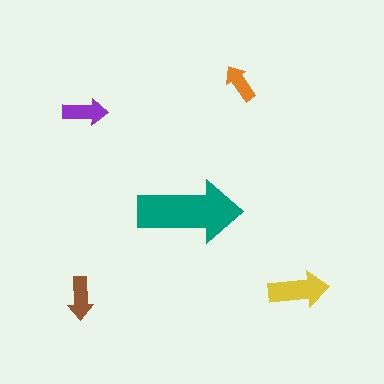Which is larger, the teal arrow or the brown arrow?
The teal one.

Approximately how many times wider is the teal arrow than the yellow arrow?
About 1.5 times wider.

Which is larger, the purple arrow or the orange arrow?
The purple one.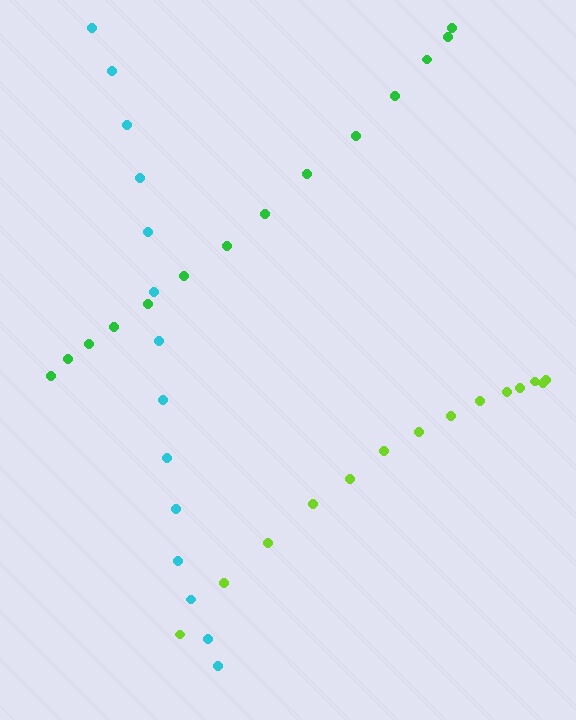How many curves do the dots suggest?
There are 3 distinct paths.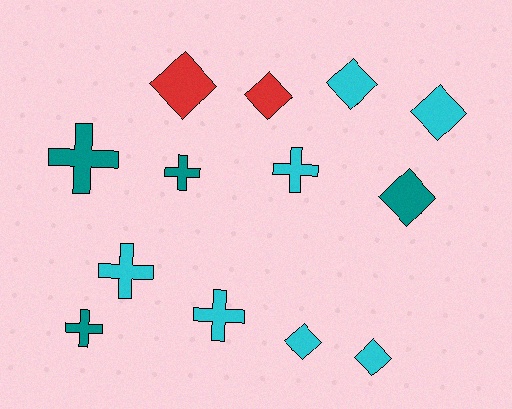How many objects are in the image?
There are 13 objects.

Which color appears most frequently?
Cyan, with 7 objects.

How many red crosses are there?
There are no red crosses.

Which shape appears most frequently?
Diamond, with 7 objects.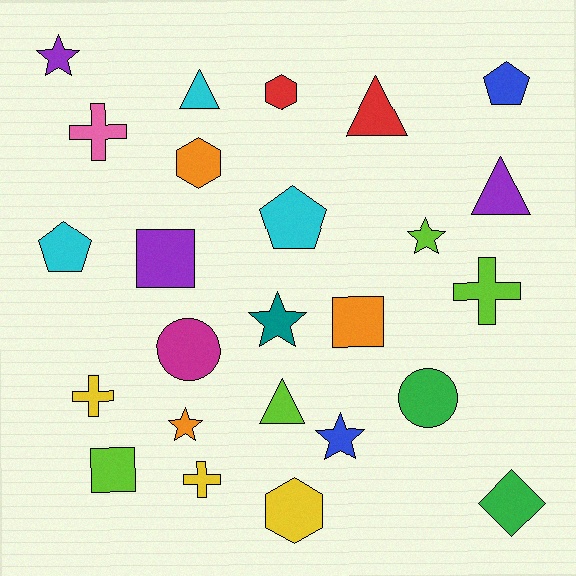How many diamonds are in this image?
There is 1 diamond.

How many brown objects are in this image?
There are no brown objects.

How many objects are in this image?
There are 25 objects.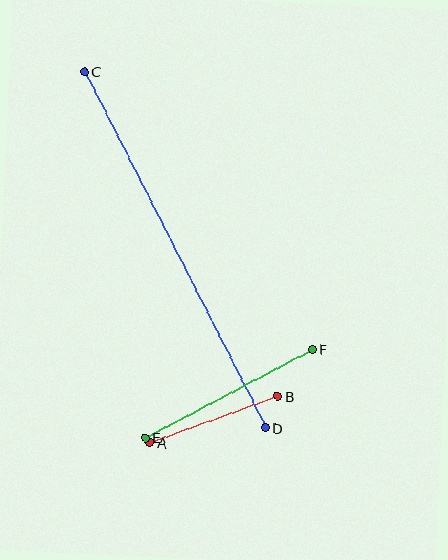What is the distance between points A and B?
The distance is approximately 136 pixels.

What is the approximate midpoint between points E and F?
The midpoint is at approximately (228, 393) pixels.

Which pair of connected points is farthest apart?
Points C and D are farthest apart.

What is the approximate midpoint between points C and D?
The midpoint is at approximately (175, 250) pixels.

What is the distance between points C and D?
The distance is approximately 399 pixels.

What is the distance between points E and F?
The distance is approximately 189 pixels.